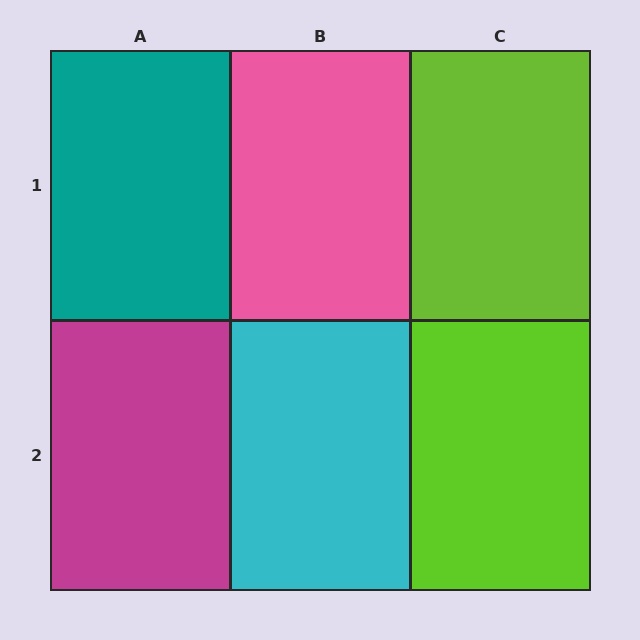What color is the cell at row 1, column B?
Pink.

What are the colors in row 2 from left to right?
Magenta, cyan, lime.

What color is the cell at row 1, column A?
Teal.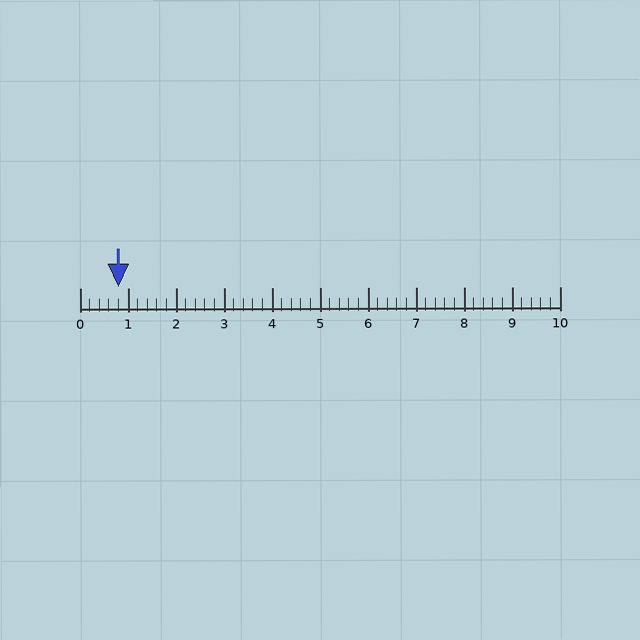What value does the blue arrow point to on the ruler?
The blue arrow points to approximately 0.8.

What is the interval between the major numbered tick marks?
The major tick marks are spaced 1 units apart.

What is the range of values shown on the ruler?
The ruler shows values from 0 to 10.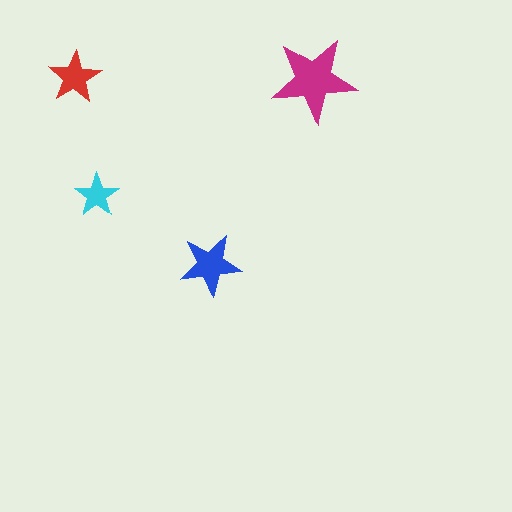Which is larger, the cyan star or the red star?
The red one.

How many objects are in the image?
There are 4 objects in the image.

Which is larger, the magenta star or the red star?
The magenta one.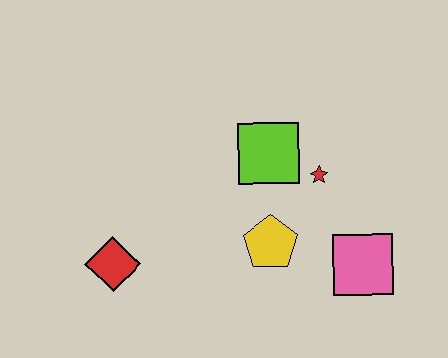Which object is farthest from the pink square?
The red diamond is farthest from the pink square.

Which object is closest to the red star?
The lime square is closest to the red star.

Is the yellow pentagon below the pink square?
No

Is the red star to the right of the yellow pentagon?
Yes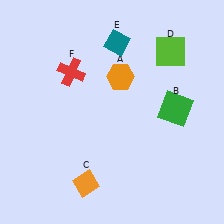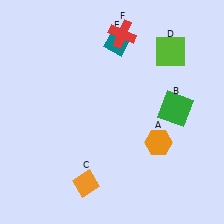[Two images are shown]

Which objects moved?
The objects that moved are: the orange hexagon (A), the red cross (F).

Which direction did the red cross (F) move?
The red cross (F) moved right.